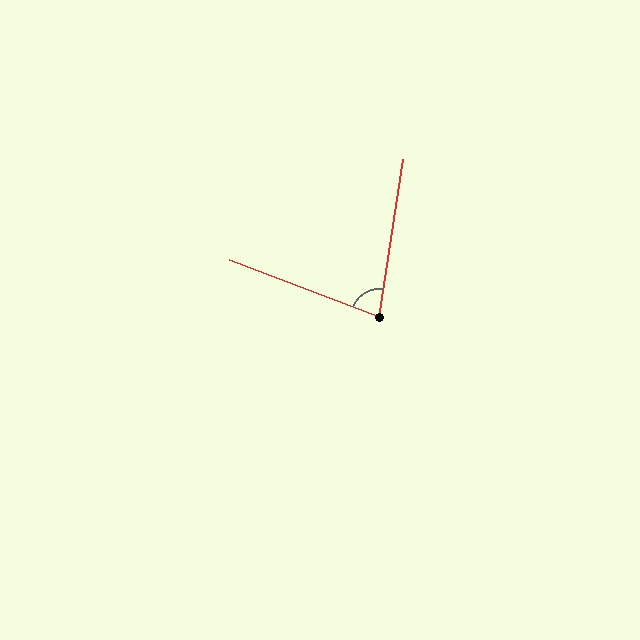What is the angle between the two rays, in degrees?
Approximately 78 degrees.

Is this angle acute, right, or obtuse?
It is acute.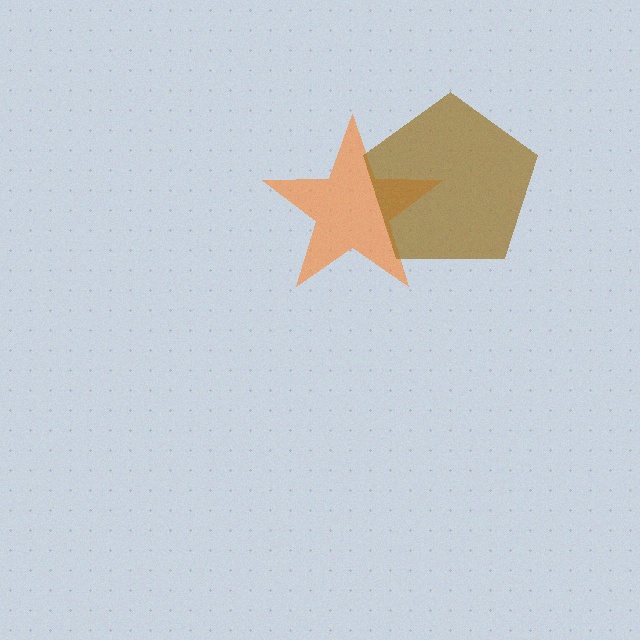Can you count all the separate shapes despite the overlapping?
Yes, there are 2 separate shapes.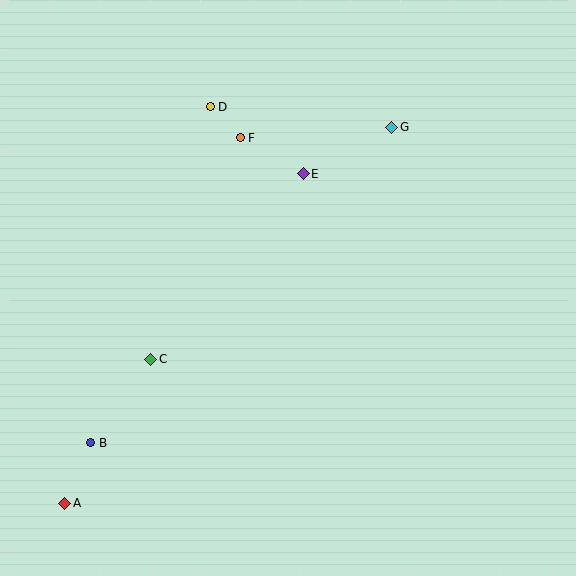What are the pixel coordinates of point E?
Point E is at (303, 174).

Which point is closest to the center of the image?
Point E at (303, 174) is closest to the center.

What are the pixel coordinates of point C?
Point C is at (151, 359).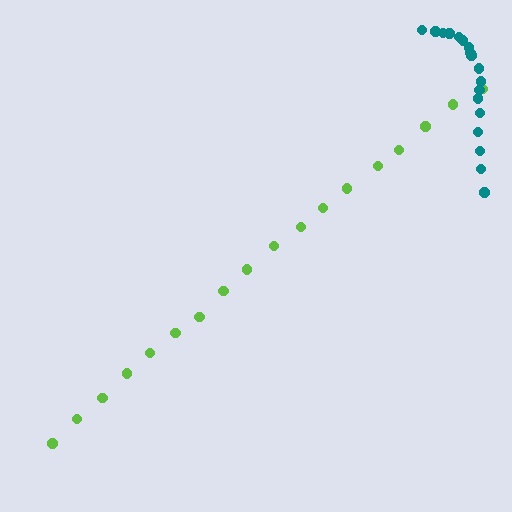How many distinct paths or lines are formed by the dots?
There are 2 distinct paths.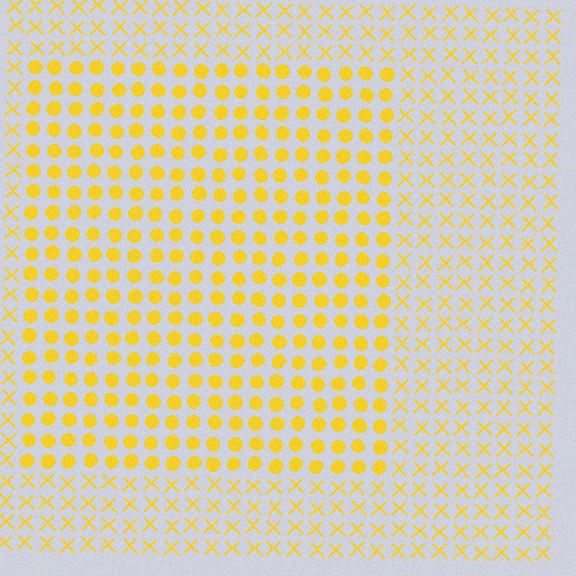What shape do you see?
I see a rectangle.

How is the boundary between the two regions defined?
The boundary is defined by a change in element shape: circles inside vs. X marks outside. All elements share the same color and spacing.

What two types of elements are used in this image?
The image uses circles inside the rectangle region and X marks outside it.